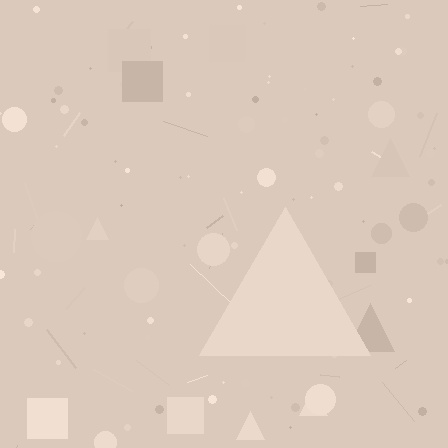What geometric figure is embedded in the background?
A triangle is embedded in the background.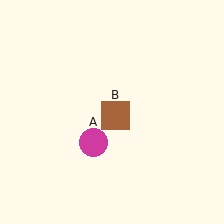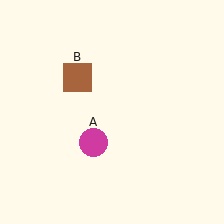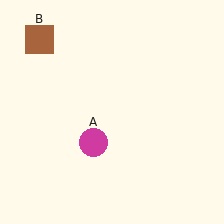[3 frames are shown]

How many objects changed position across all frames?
1 object changed position: brown square (object B).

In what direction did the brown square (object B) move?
The brown square (object B) moved up and to the left.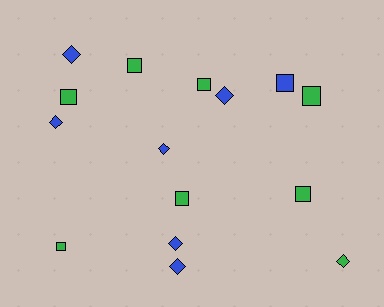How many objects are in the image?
There are 15 objects.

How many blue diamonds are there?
There are 6 blue diamonds.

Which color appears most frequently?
Green, with 8 objects.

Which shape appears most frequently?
Square, with 8 objects.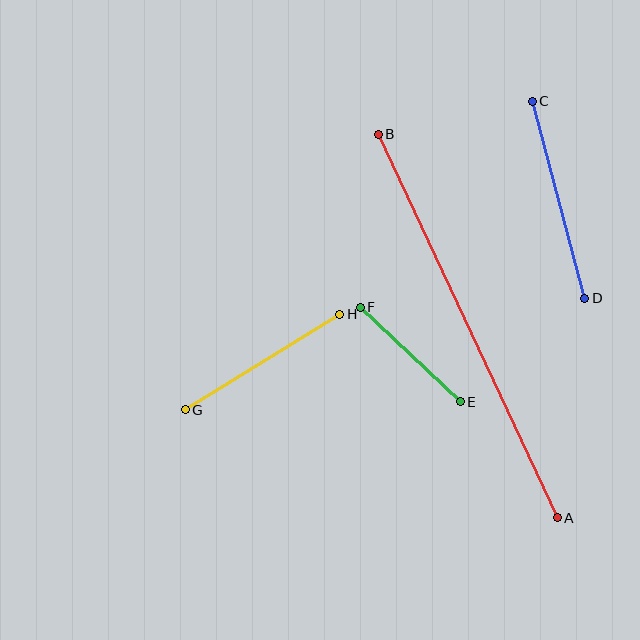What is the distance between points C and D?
The distance is approximately 204 pixels.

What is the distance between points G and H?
The distance is approximately 182 pixels.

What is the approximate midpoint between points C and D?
The midpoint is at approximately (558, 200) pixels.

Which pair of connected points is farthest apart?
Points A and B are farthest apart.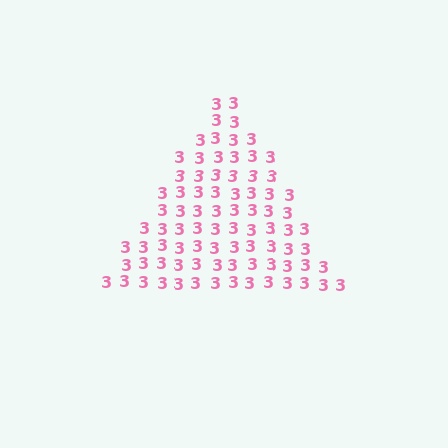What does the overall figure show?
The overall figure shows a triangle.